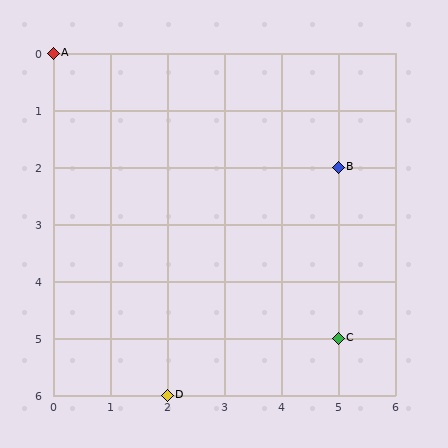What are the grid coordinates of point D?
Point D is at grid coordinates (2, 6).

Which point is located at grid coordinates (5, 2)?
Point B is at (5, 2).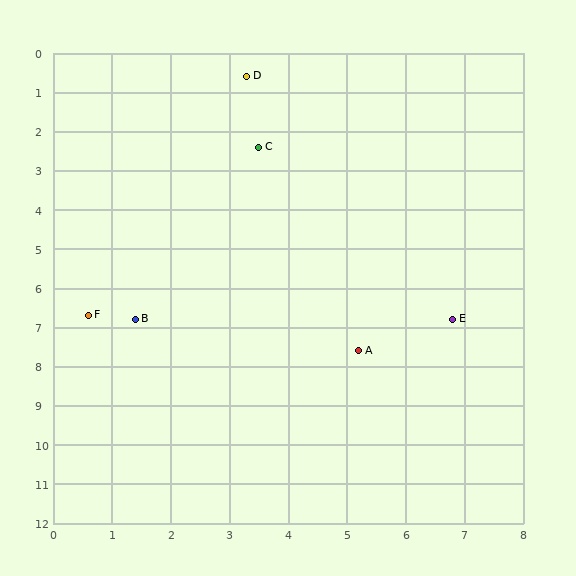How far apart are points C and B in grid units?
Points C and B are about 4.9 grid units apart.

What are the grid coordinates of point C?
Point C is at approximately (3.5, 2.4).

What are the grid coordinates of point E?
Point E is at approximately (6.8, 6.8).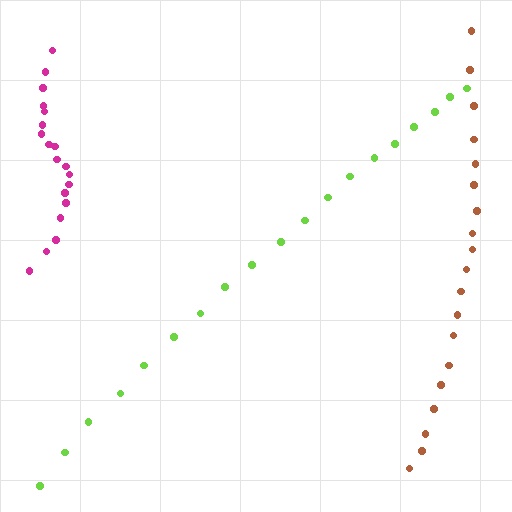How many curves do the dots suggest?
There are 3 distinct paths.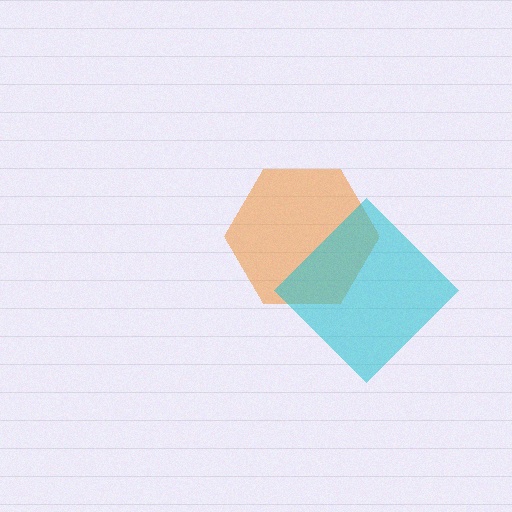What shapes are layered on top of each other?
The layered shapes are: an orange hexagon, a cyan diamond.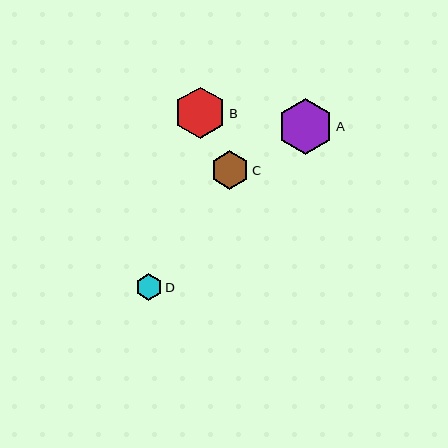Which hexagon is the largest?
Hexagon A is the largest with a size of approximately 55 pixels.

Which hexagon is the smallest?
Hexagon D is the smallest with a size of approximately 27 pixels.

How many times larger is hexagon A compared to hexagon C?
Hexagon A is approximately 1.4 times the size of hexagon C.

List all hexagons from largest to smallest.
From largest to smallest: A, B, C, D.